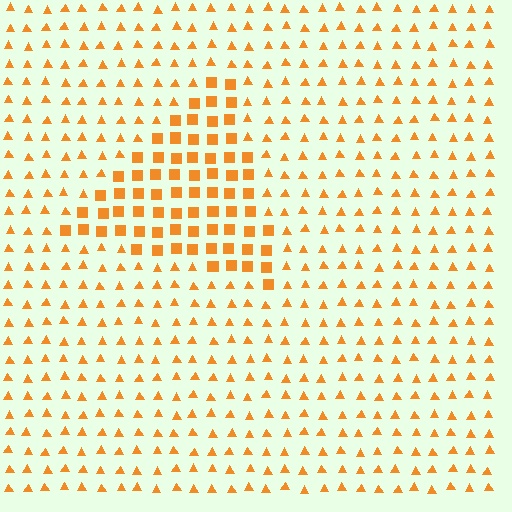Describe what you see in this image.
The image is filled with small orange elements arranged in a uniform grid. A triangle-shaped region contains squares, while the surrounding area contains triangles. The boundary is defined purely by the change in element shape.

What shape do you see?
I see a triangle.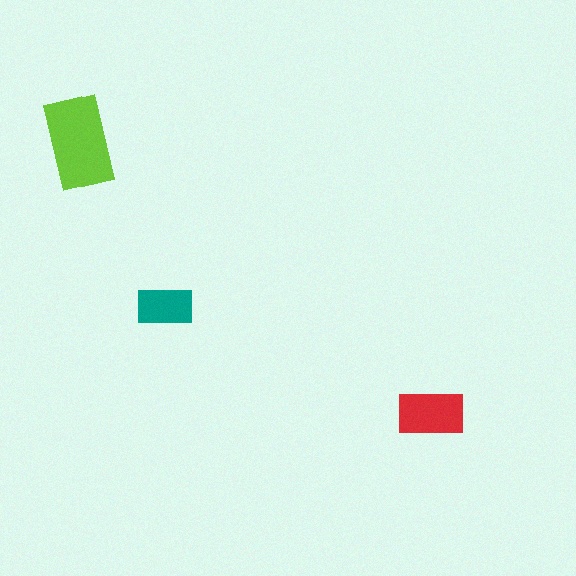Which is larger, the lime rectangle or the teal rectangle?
The lime one.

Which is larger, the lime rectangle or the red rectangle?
The lime one.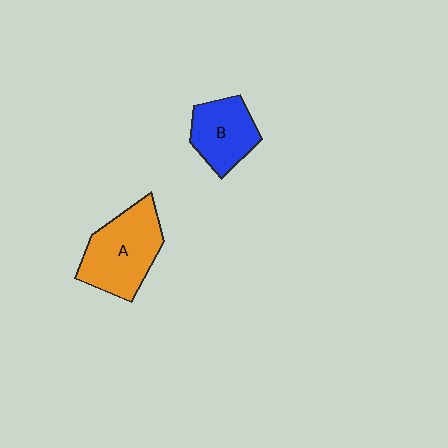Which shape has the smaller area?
Shape B (blue).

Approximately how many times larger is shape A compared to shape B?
Approximately 1.4 times.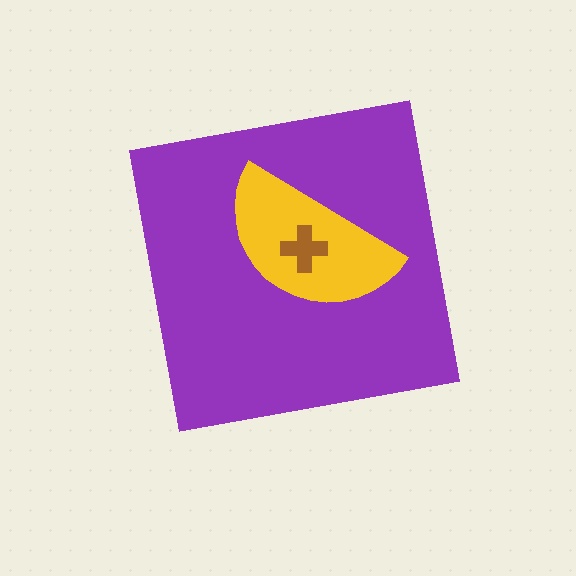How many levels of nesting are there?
3.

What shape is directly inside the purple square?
The yellow semicircle.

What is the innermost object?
The brown cross.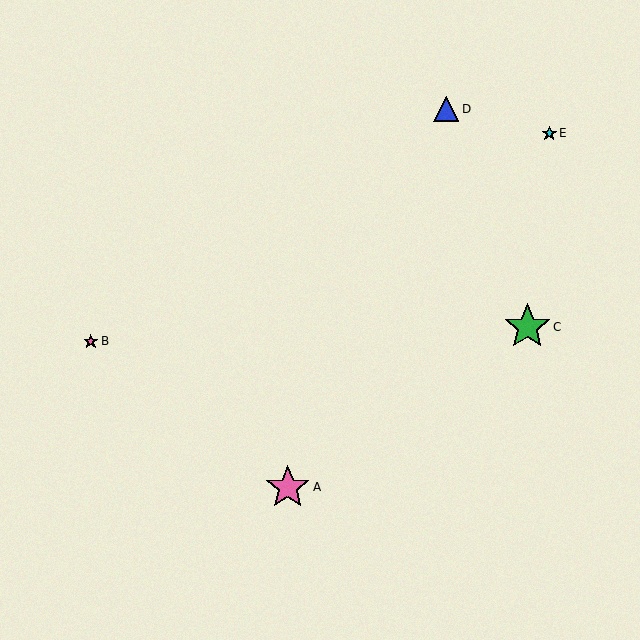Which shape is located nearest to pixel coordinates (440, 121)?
The blue triangle (labeled D) at (446, 109) is nearest to that location.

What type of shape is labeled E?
Shape E is a cyan star.